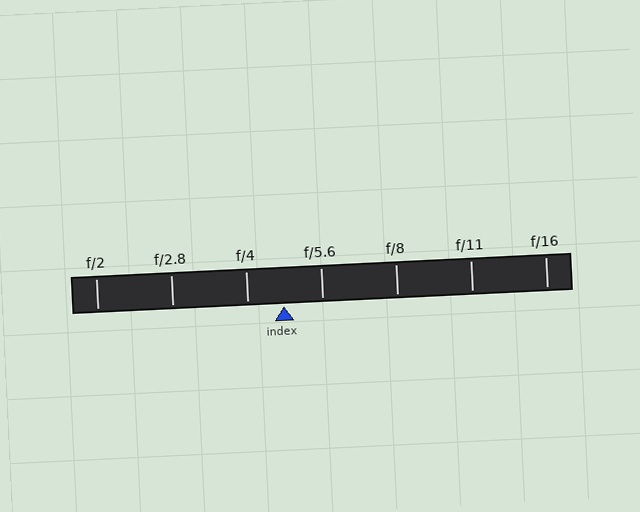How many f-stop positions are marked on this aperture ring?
There are 7 f-stop positions marked.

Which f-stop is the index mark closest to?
The index mark is closest to f/4.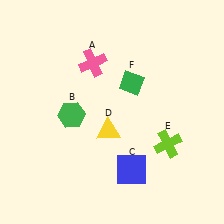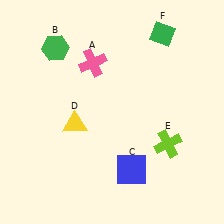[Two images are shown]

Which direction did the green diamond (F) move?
The green diamond (F) moved up.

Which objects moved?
The objects that moved are: the green hexagon (B), the yellow triangle (D), the green diamond (F).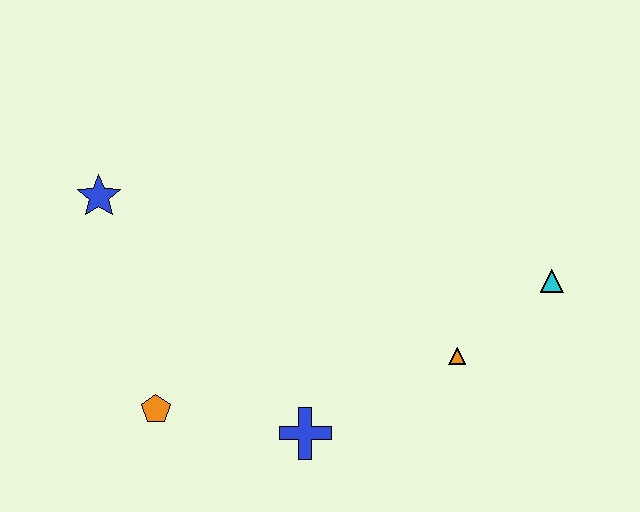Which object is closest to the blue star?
The orange pentagon is closest to the blue star.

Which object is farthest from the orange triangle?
The blue star is farthest from the orange triangle.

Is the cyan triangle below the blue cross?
No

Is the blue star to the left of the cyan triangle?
Yes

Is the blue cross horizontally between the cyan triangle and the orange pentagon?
Yes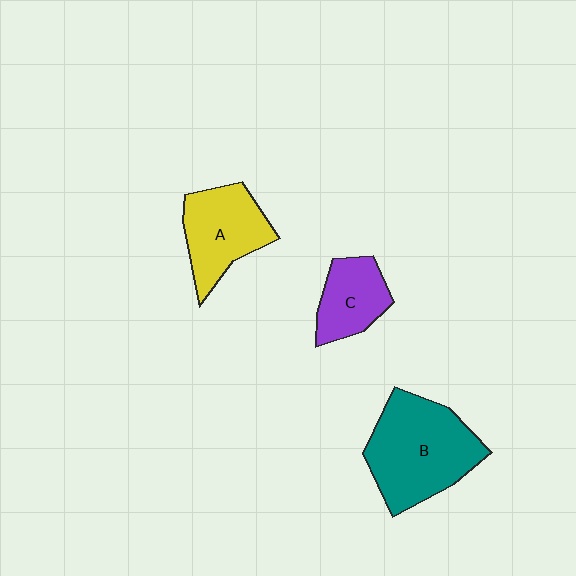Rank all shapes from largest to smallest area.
From largest to smallest: B (teal), A (yellow), C (purple).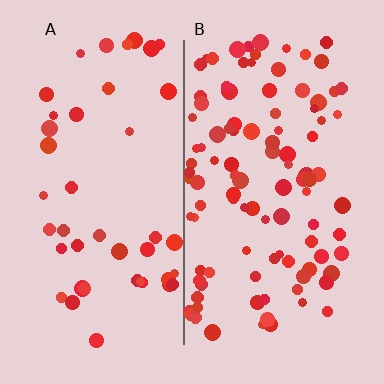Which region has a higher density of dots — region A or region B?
B (the right).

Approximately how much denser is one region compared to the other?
Approximately 2.3× — region B over region A.